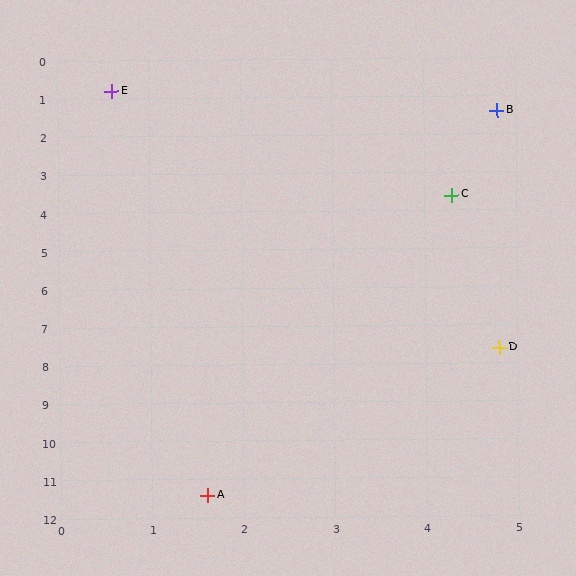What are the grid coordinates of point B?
Point B is at approximately (4.8, 1.4).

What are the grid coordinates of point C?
Point C is at approximately (4.3, 3.6).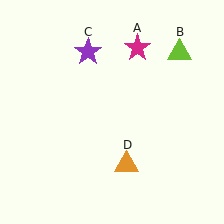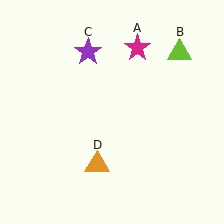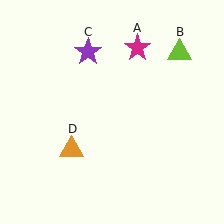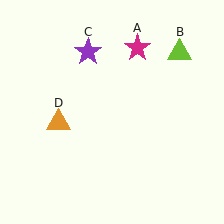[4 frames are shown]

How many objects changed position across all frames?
1 object changed position: orange triangle (object D).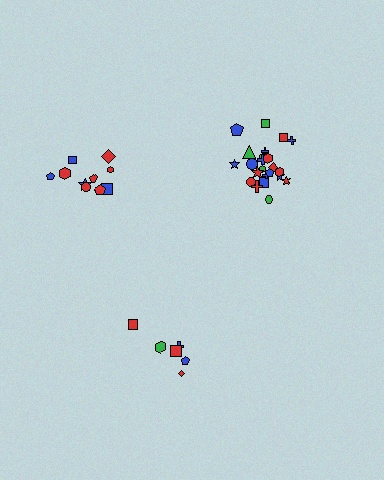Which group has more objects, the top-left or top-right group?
The top-right group.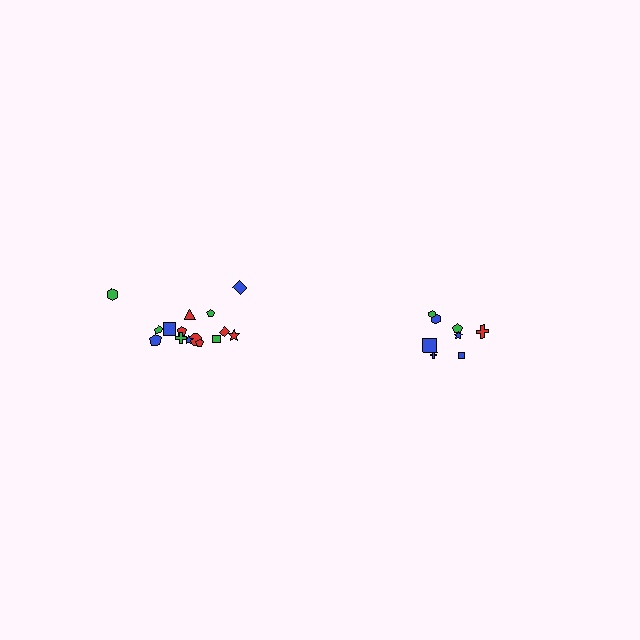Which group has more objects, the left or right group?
The left group.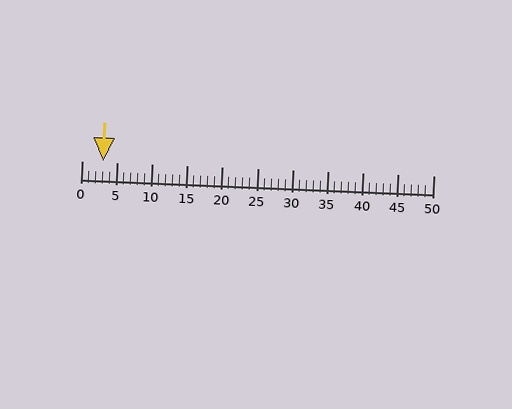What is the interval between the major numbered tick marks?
The major tick marks are spaced 5 units apart.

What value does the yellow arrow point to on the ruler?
The yellow arrow points to approximately 3.